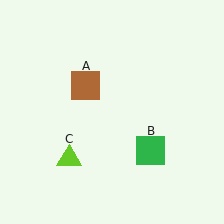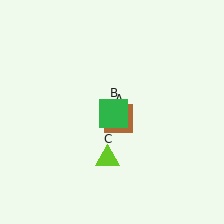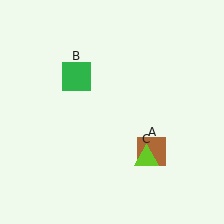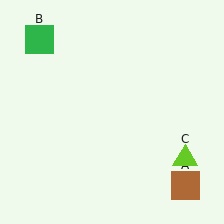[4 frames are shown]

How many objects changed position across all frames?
3 objects changed position: brown square (object A), green square (object B), lime triangle (object C).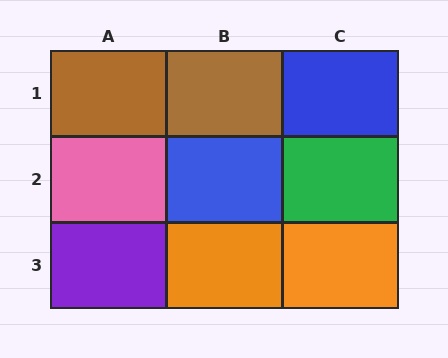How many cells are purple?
1 cell is purple.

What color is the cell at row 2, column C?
Green.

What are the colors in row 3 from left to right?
Purple, orange, orange.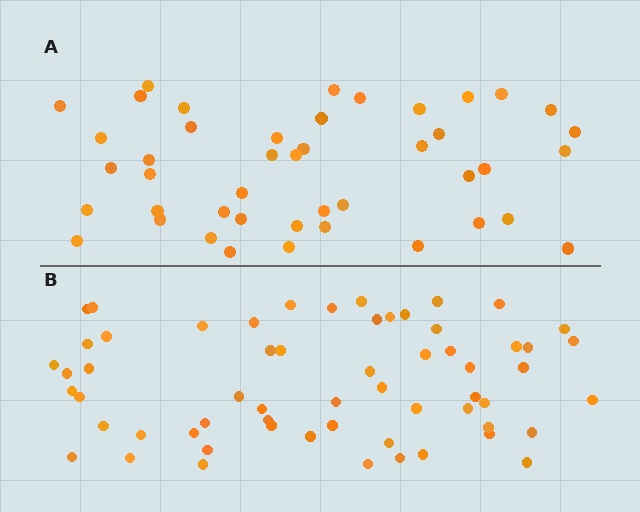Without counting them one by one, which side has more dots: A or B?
Region B (the bottom region) has more dots.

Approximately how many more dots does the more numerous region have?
Region B has approximately 15 more dots than region A.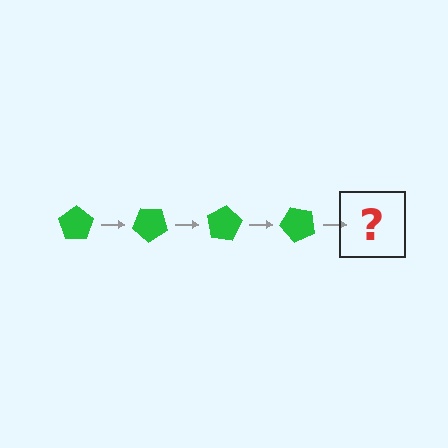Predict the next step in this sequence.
The next step is a green pentagon rotated 160 degrees.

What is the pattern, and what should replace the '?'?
The pattern is that the pentagon rotates 40 degrees each step. The '?' should be a green pentagon rotated 160 degrees.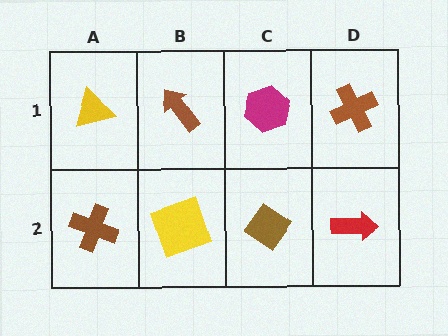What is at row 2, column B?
A yellow square.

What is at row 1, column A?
A yellow triangle.